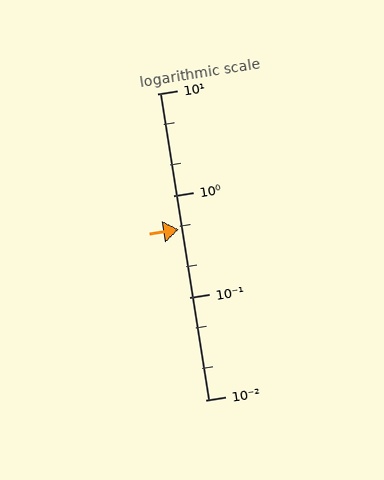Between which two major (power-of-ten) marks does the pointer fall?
The pointer is between 0.1 and 1.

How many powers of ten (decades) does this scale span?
The scale spans 3 decades, from 0.01 to 10.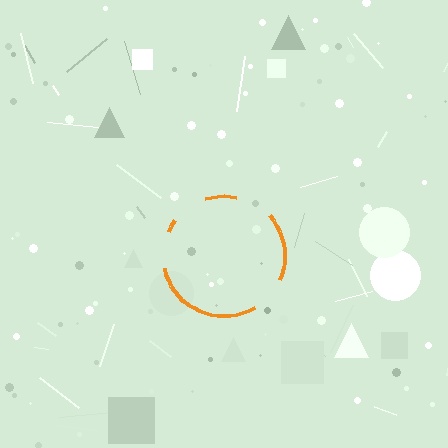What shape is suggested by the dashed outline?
The dashed outline suggests a circle.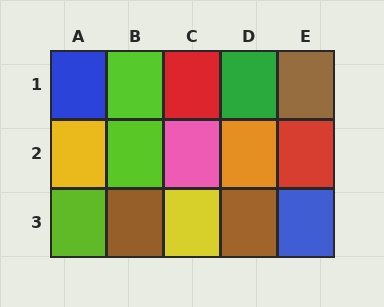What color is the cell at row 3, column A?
Lime.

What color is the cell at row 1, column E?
Brown.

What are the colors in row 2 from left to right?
Yellow, lime, pink, orange, red.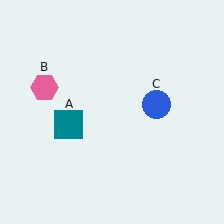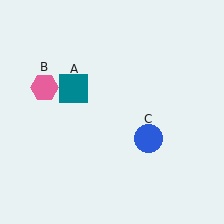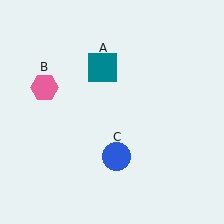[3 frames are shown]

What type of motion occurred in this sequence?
The teal square (object A), blue circle (object C) rotated clockwise around the center of the scene.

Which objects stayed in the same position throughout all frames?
Pink hexagon (object B) remained stationary.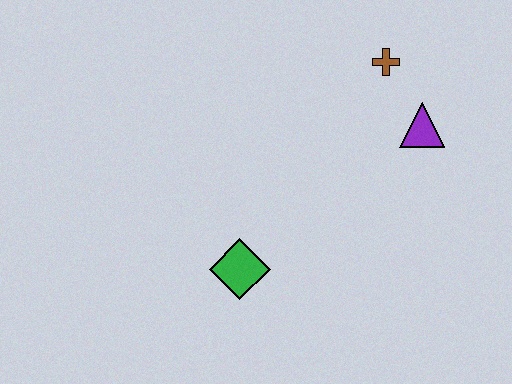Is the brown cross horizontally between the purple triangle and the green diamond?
Yes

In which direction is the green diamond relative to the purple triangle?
The green diamond is to the left of the purple triangle.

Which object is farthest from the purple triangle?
The green diamond is farthest from the purple triangle.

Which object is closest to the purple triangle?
The brown cross is closest to the purple triangle.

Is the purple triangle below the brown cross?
Yes